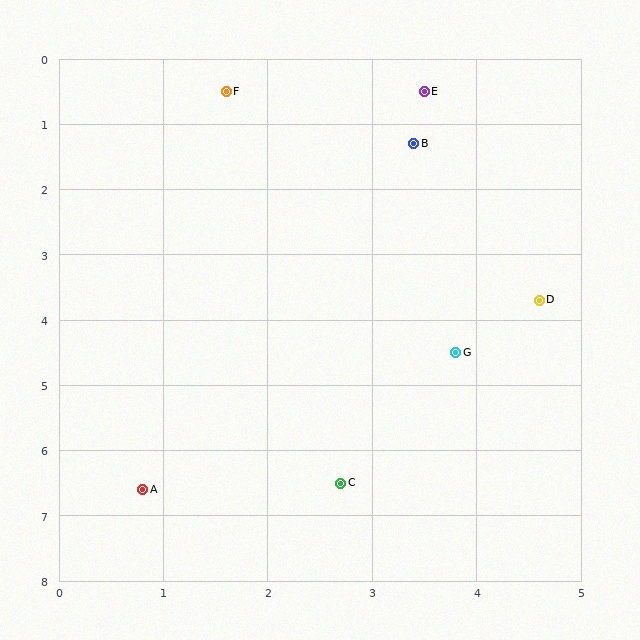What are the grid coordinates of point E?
Point E is at approximately (3.5, 0.5).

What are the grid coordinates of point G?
Point G is at approximately (3.8, 4.5).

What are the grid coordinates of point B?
Point B is at approximately (3.4, 1.3).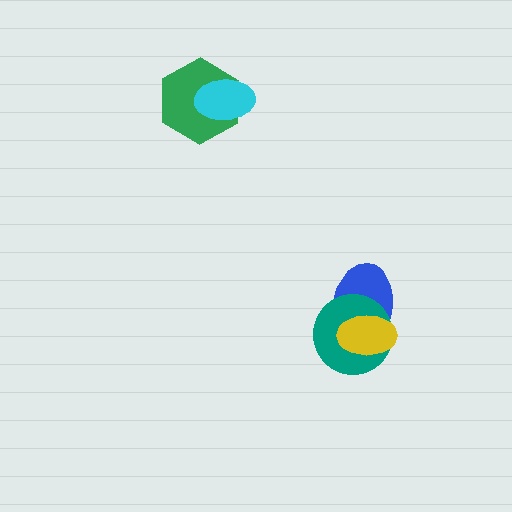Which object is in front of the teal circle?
The yellow ellipse is in front of the teal circle.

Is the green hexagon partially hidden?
Yes, it is partially covered by another shape.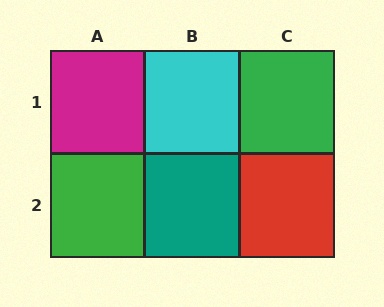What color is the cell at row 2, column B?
Teal.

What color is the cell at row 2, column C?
Red.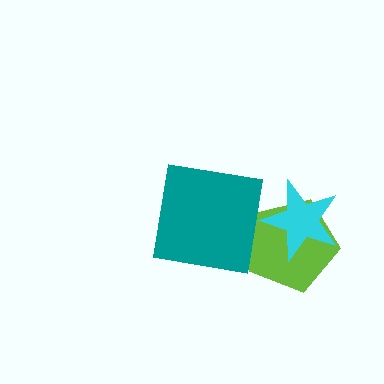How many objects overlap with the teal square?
0 objects overlap with the teal square.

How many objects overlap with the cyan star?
1 object overlaps with the cyan star.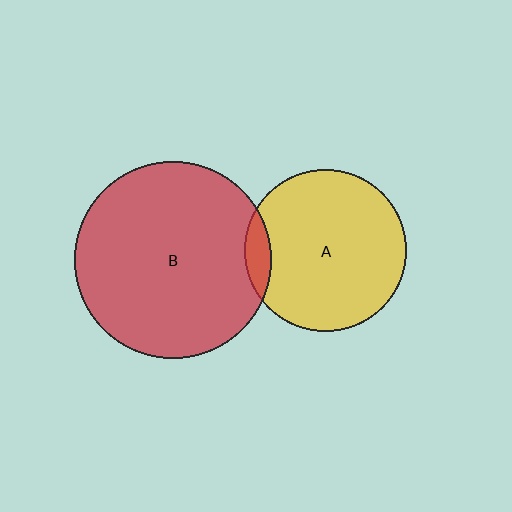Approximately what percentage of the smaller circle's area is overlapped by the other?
Approximately 10%.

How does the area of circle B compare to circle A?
Approximately 1.5 times.